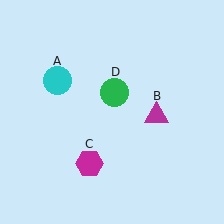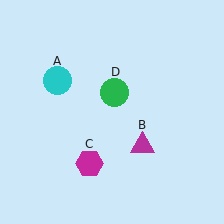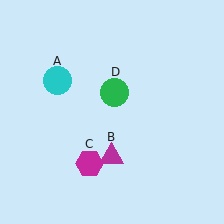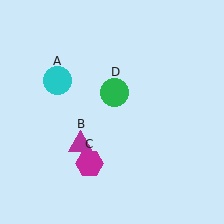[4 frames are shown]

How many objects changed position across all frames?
1 object changed position: magenta triangle (object B).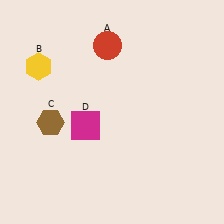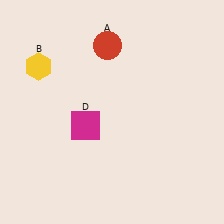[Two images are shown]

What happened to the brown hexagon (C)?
The brown hexagon (C) was removed in Image 2. It was in the bottom-left area of Image 1.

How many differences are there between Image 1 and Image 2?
There is 1 difference between the two images.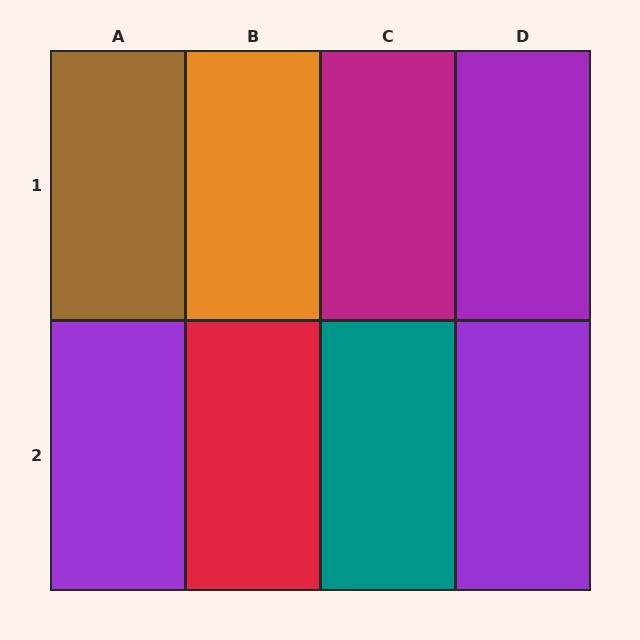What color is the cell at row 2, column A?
Purple.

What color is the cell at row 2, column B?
Red.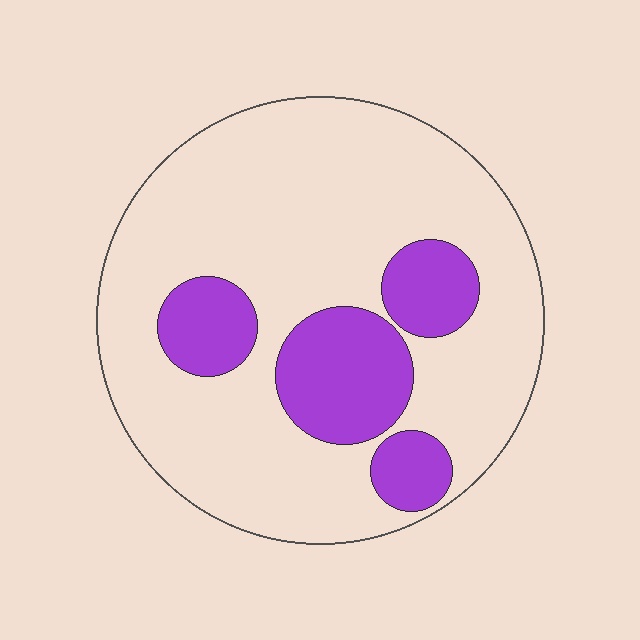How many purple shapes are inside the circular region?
4.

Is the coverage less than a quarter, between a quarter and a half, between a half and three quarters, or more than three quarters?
Less than a quarter.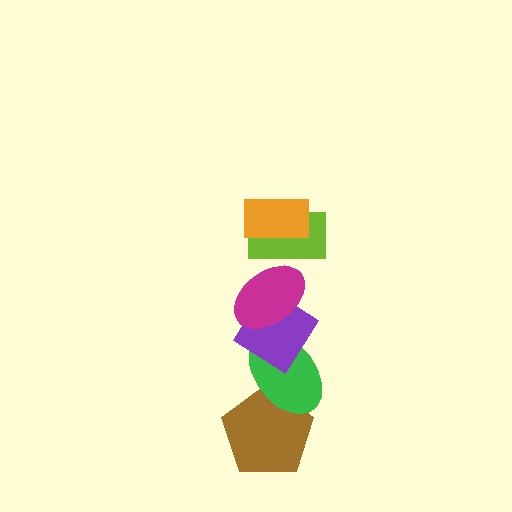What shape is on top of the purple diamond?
The magenta ellipse is on top of the purple diamond.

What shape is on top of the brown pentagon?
The green ellipse is on top of the brown pentagon.